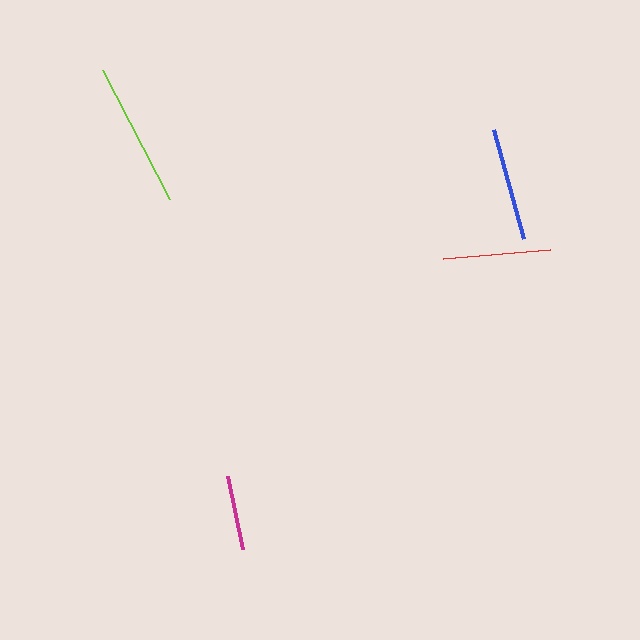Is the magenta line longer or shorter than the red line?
The red line is longer than the magenta line.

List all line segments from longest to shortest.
From longest to shortest: lime, blue, red, magenta.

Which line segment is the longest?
The lime line is the longest at approximately 146 pixels.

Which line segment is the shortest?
The magenta line is the shortest at approximately 74 pixels.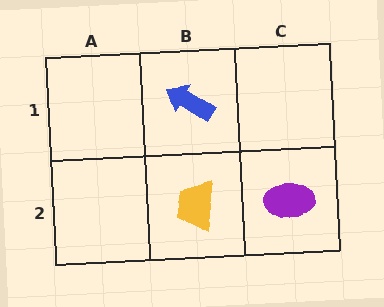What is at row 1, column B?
A blue arrow.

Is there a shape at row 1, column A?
No, that cell is empty.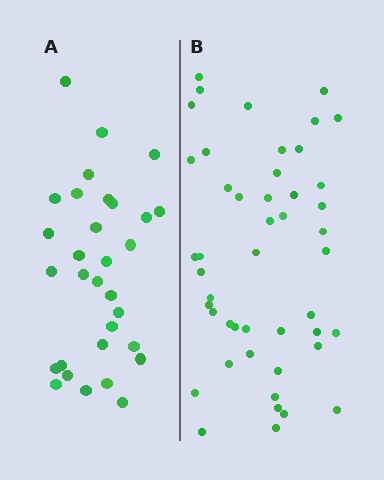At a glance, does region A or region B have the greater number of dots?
Region B (the right region) has more dots.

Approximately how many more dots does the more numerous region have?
Region B has approximately 15 more dots than region A.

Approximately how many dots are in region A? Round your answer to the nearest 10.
About 30 dots. (The exact count is 31, which rounds to 30.)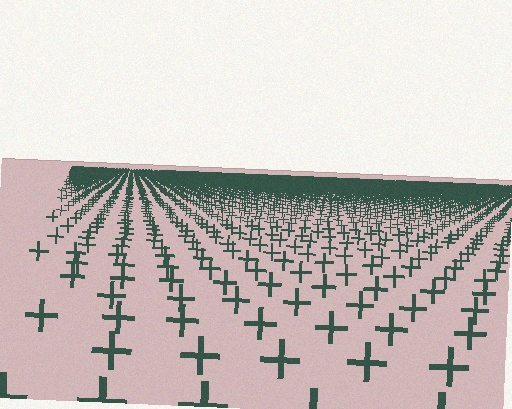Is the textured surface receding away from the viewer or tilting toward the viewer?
The surface is receding away from the viewer. Texture elements get smaller and denser toward the top.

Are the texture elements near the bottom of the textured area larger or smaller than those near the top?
Larger. Near the bottom, elements are closer to the viewer and appear at a bigger on-screen size.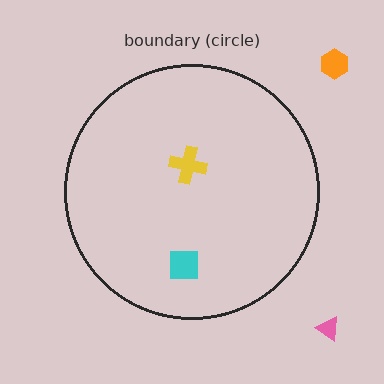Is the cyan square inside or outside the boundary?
Inside.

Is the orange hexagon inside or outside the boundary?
Outside.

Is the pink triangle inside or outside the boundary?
Outside.